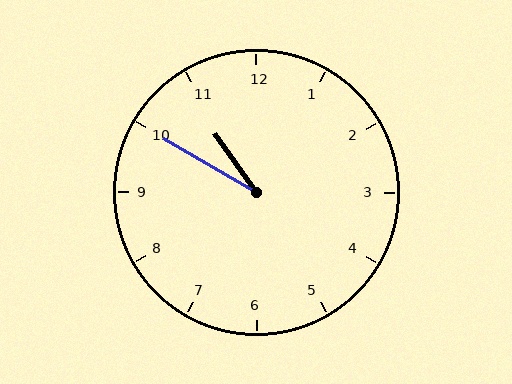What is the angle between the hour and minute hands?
Approximately 25 degrees.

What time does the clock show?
10:50.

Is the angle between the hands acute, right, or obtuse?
It is acute.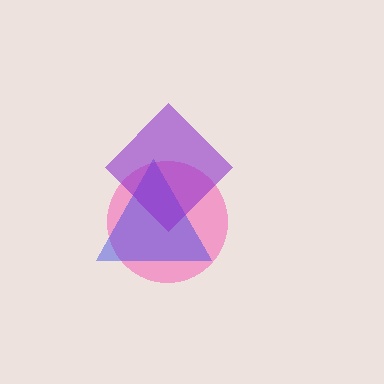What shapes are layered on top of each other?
The layered shapes are: a pink circle, a blue triangle, a purple diamond.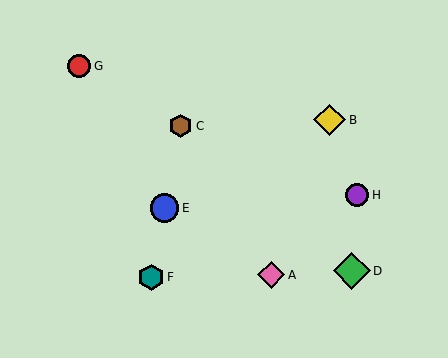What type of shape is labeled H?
Shape H is a purple circle.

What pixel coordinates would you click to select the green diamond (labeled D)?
Click at (352, 271) to select the green diamond D.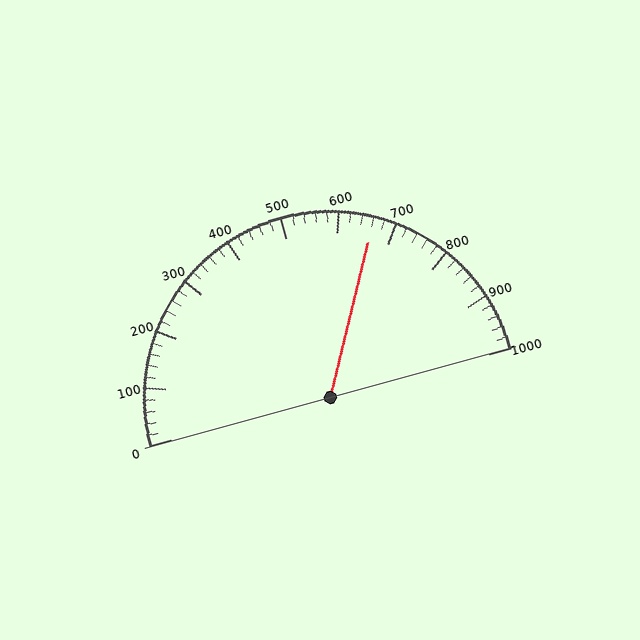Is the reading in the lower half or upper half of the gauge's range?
The reading is in the upper half of the range (0 to 1000).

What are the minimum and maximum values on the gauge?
The gauge ranges from 0 to 1000.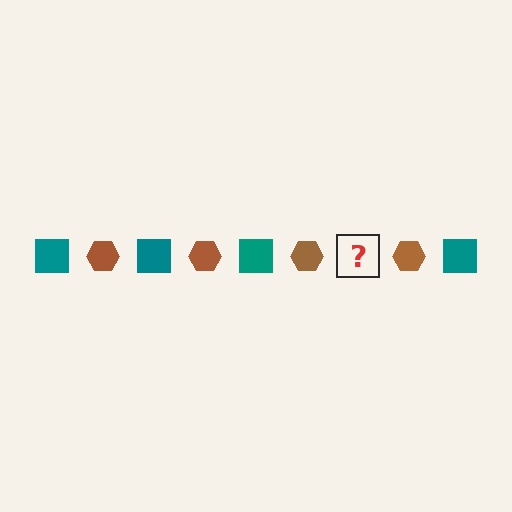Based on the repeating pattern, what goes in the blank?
The blank should be a teal square.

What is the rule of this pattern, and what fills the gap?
The rule is that the pattern alternates between teal square and brown hexagon. The gap should be filled with a teal square.